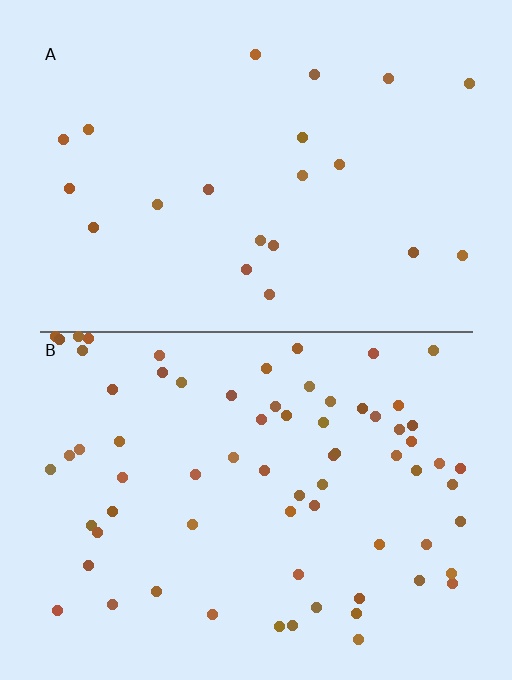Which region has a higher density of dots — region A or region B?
B (the bottom).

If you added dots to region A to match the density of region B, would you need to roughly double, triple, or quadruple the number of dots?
Approximately triple.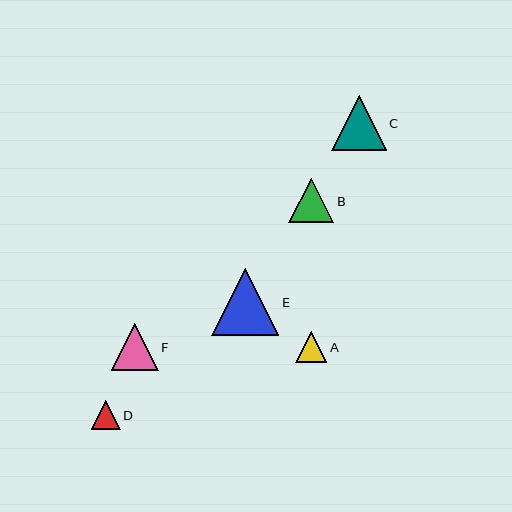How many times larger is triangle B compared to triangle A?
Triangle B is approximately 1.5 times the size of triangle A.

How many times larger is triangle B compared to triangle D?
Triangle B is approximately 1.5 times the size of triangle D.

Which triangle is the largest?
Triangle E is the largest with a size of approximately 67 pixels.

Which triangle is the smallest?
Triangle D is the smallest with a size of approximately 29 pixels.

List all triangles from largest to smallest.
From largest to smallest: E, C, F, B, A, D.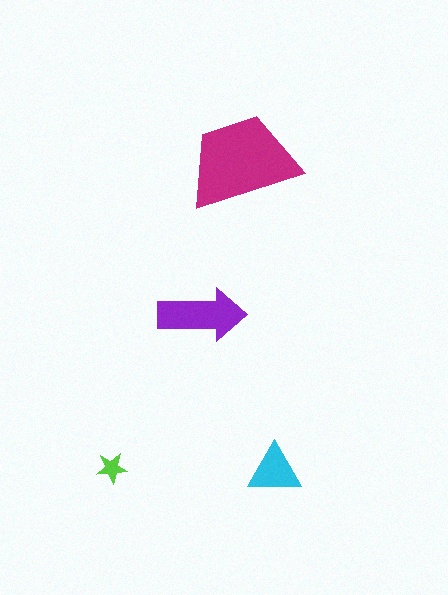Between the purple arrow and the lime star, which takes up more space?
The purple arrow.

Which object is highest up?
The magenta trapezoid is topmost.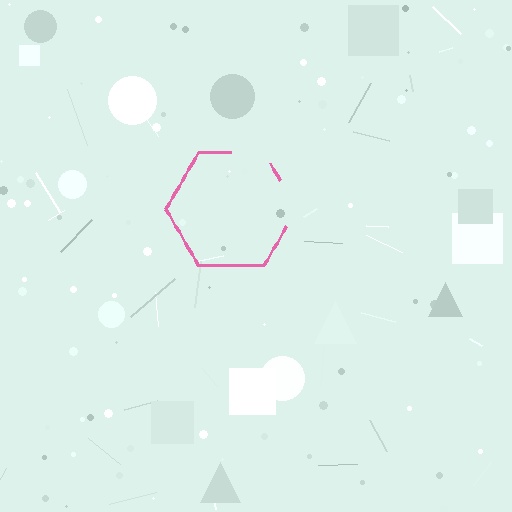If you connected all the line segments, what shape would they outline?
They would outline a hexagon.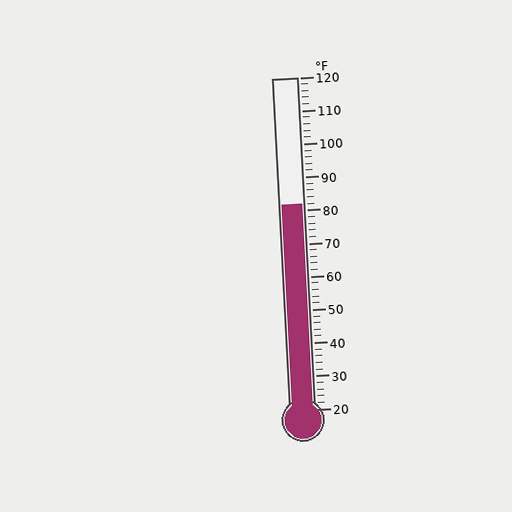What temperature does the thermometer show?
The thermometer shows approximately 82°F.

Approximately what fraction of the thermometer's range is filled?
The thermometer is filled to approximately 60% of its range.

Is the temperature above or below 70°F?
The temperature is above 70°F.